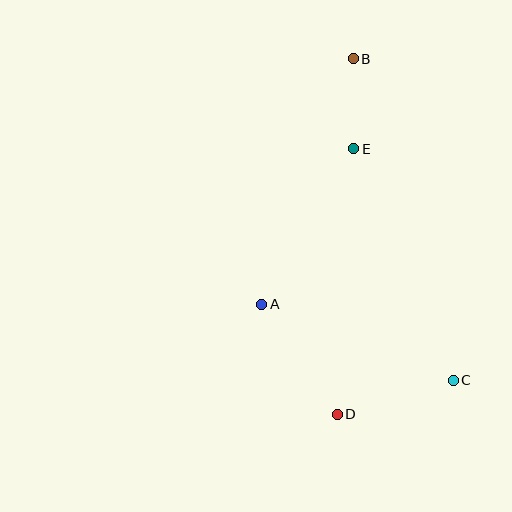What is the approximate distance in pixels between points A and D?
The distance between A and D is approximately 134 pixels.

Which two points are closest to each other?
Points B and E are closest to each other.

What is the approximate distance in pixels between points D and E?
The distance between D and E is approximately 266 pixels.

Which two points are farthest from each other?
Points B and D are farthest from each other.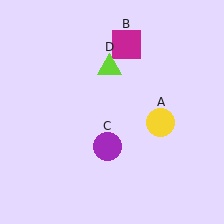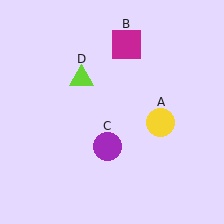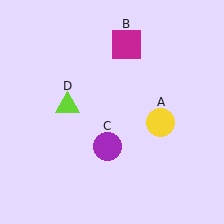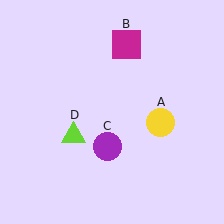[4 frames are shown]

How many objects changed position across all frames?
1 object changed position: lime triangle (object D).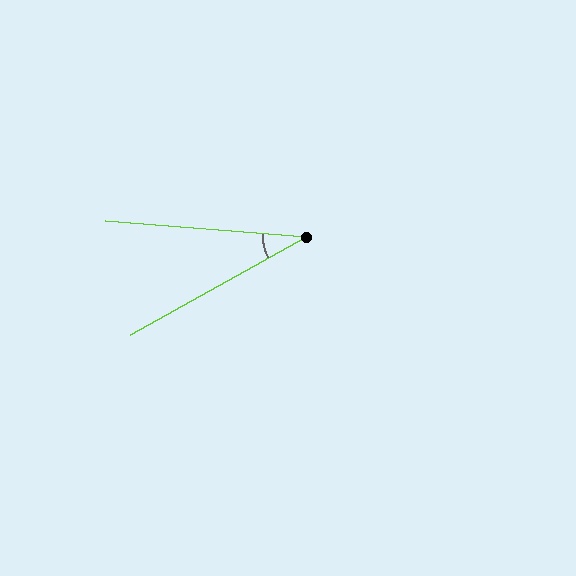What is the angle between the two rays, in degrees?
Approximately 34 degrees.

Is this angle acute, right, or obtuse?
It is acute.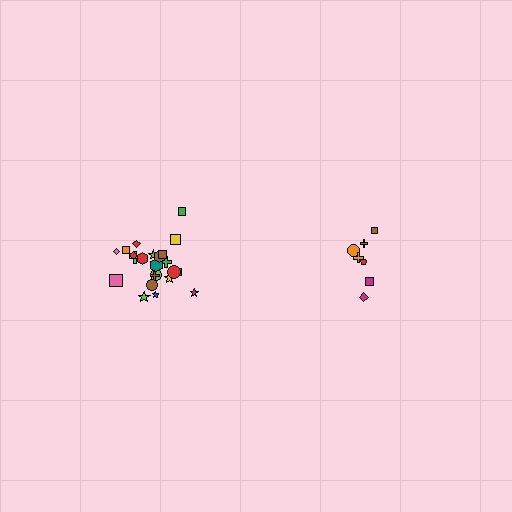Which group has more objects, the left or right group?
The left group.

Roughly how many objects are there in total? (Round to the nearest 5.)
Roughly 30 objects in total.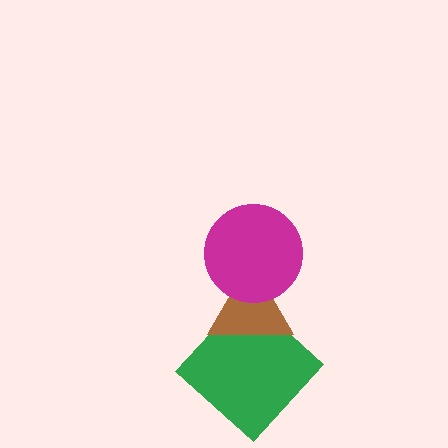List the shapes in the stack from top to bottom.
From top to bottom: the magenta circle, the brown triangle, the green diamond.